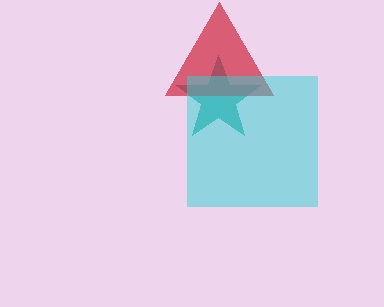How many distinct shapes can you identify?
There are 3 distinct shapes: a teal star, a red triangle, a cyan square.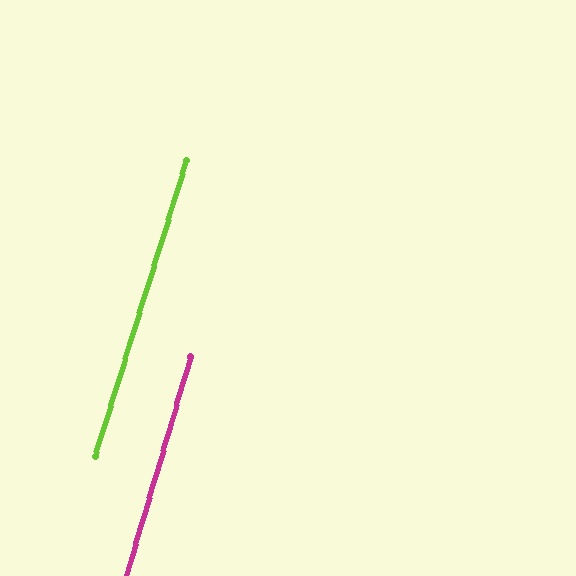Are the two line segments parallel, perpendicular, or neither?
Parallel — their directions differ by only 0.9°.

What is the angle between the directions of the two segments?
Approximately 1 degree.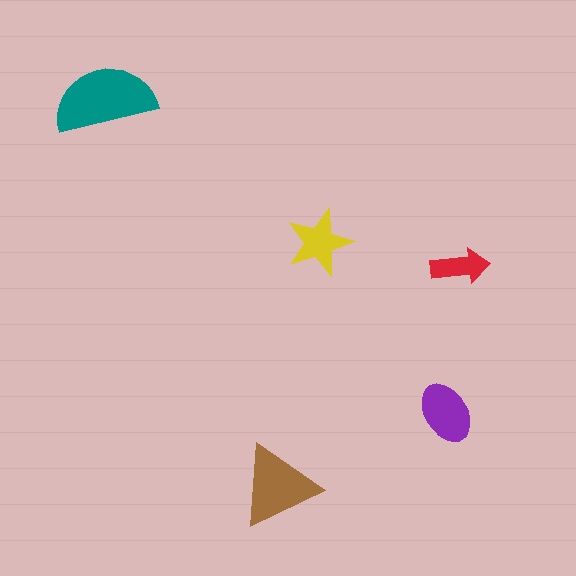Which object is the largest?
The teal semicircle.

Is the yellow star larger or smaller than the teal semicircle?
Smaller.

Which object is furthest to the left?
The teal semicircle is leftmost.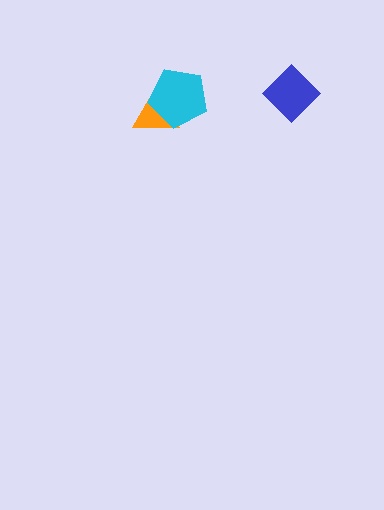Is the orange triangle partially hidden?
Yes, it is partially covered by another shape.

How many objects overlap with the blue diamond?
0 objects overlap with the blue diamond.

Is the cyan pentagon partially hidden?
No, no other shape covers it.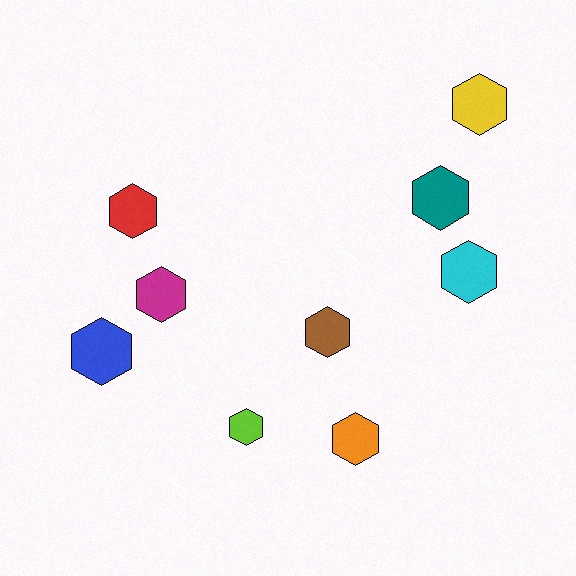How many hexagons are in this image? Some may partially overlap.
There are 9 hexagons.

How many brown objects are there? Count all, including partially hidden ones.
There is 1 brown object.